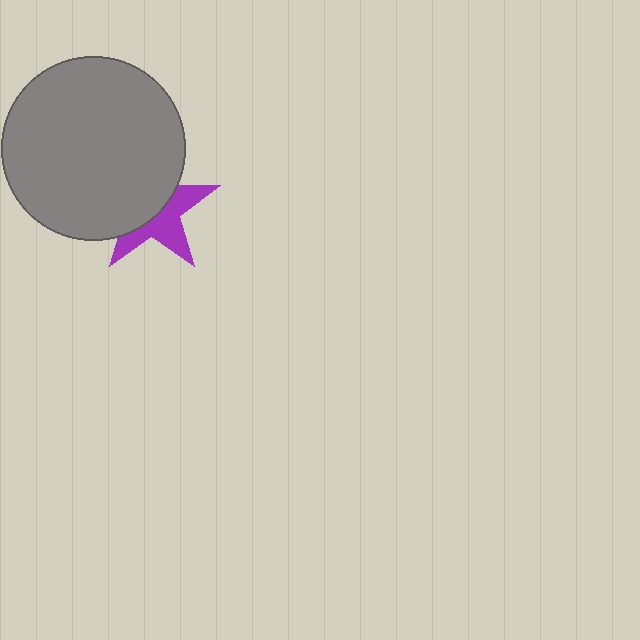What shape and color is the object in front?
The object in front is a gray circle.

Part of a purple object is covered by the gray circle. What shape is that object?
It is a star.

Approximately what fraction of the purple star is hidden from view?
Roughly 54% of the purple star is hidden behind the gray circle.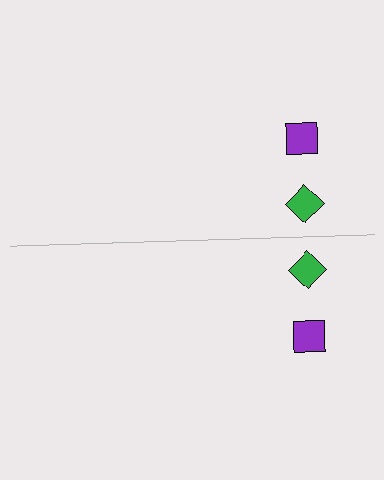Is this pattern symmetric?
Yes, this pattern has bilateral (reflection) symmetry.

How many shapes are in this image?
There are 4 shapes in this image.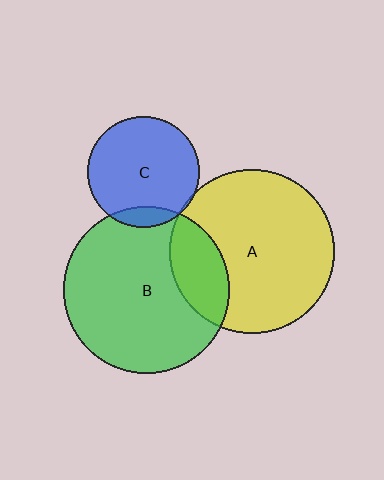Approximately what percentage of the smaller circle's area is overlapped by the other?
Approximately 20%.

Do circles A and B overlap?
Yes.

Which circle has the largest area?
Circle B (green).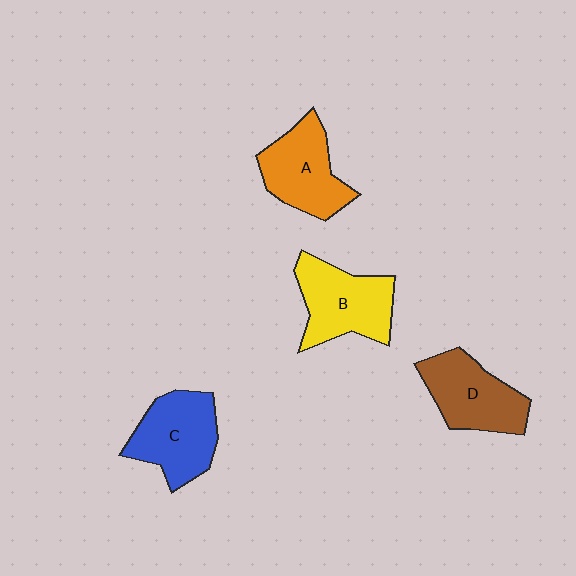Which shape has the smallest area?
Shape A (orange).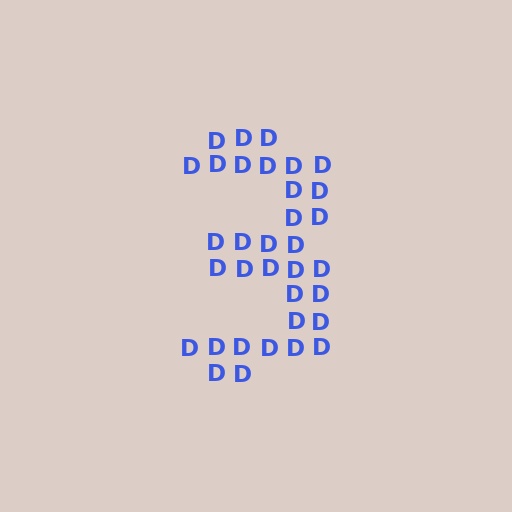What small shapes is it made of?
It is made of small letter D's.